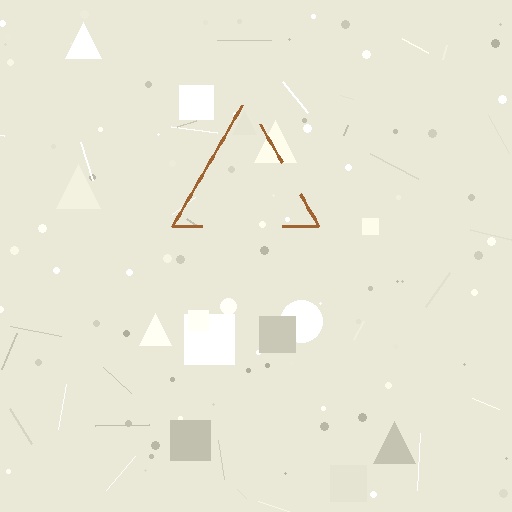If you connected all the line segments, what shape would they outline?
They would outline a triangle.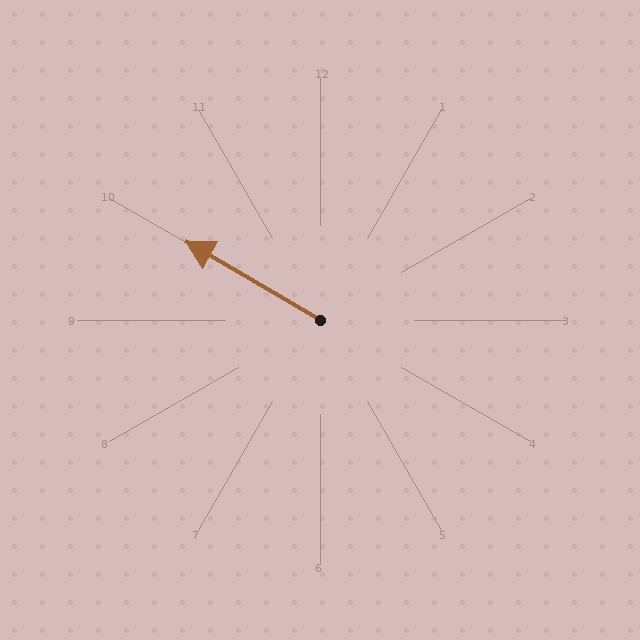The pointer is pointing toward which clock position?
Roughly 10 o'clock.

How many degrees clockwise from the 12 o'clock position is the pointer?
Approximately 300 degrees.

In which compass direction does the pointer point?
Northwest.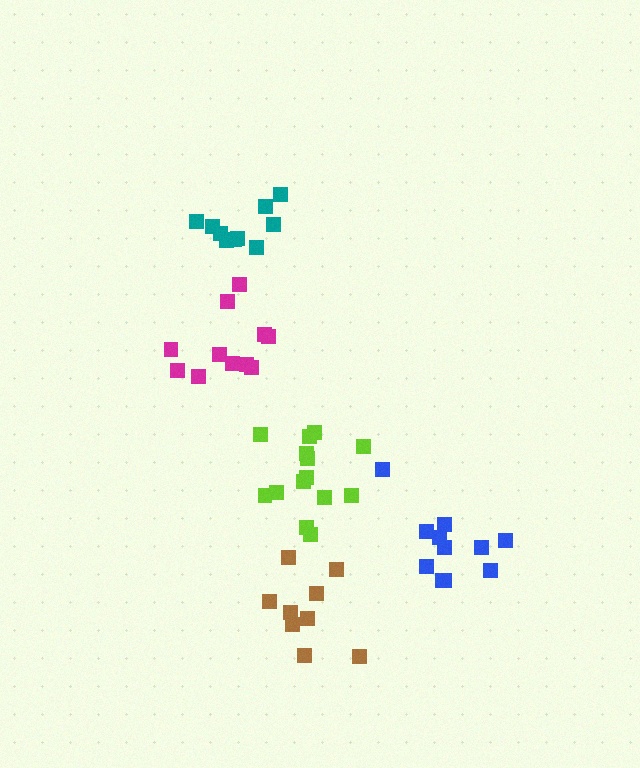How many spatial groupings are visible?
There are 5 spatial groupings.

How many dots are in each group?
Group 1: 10 dots, Group 2: 11 dots, Group 3: 9 dots, Group 4: 11 dots, Group 5: 14 dots (55 total).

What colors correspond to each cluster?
The clusters are colored: teal, magenta, brown, blue, lime.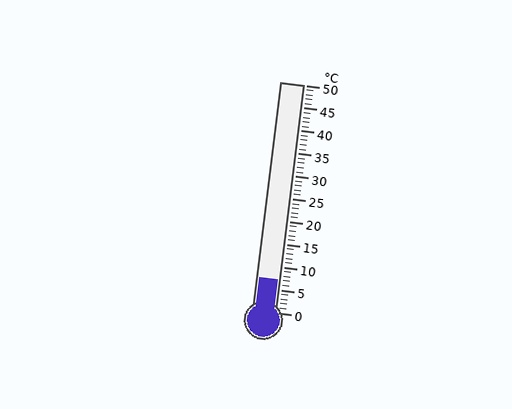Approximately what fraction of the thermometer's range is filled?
The thermometer is filled to approximately 15% of its range.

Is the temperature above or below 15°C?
The temperature is below 15°C.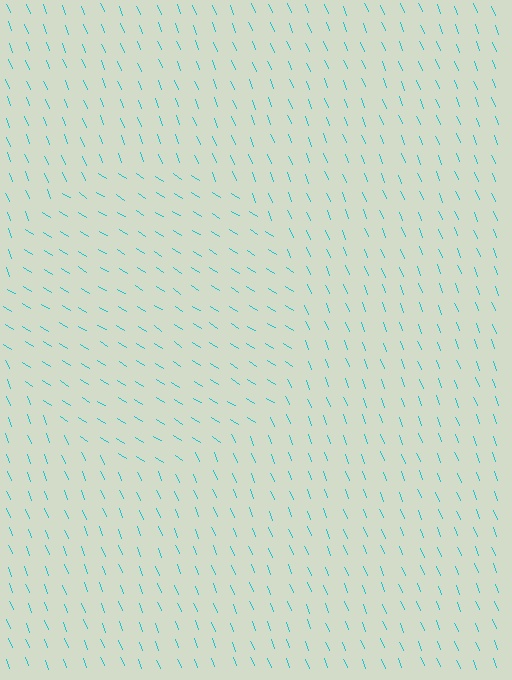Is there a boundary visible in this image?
Yes, there is a texture boundary formed by a change in line orientation.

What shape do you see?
I see a circle.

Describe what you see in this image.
The image is filled with small cyan line segments. A circle region in the image has lines oriented differently from the surrounding lines, creating a visible texture boundary.